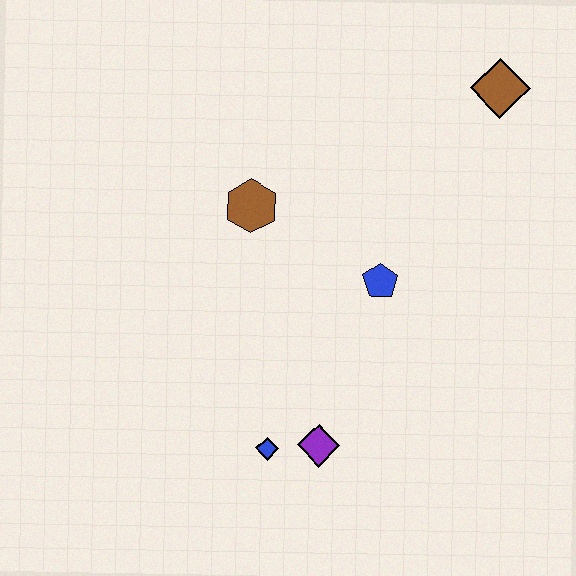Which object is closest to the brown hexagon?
The blue pentagon is closest to the brown hexagon.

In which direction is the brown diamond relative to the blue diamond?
The brown diamond is above the blue diamond.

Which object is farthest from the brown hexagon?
The brown diamond is farthest from the brown hexagon.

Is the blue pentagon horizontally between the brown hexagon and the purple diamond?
No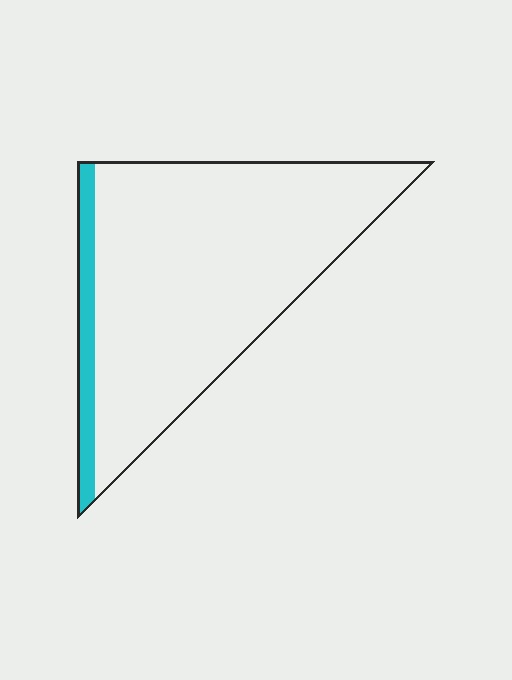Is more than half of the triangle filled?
No.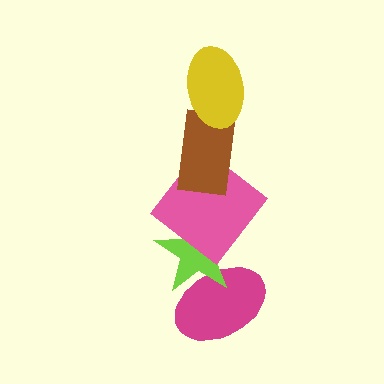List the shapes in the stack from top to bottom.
From top to bottom: the yellow ellipse, the brown rectangle, the pink diamond, the lime star, the magenta ellipse.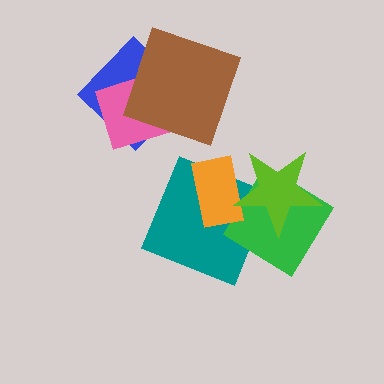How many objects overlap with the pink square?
2 objects overlap with the pink square.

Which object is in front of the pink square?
The brown square is in front of the pink square.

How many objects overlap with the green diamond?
2 objects overlap with the green diamond.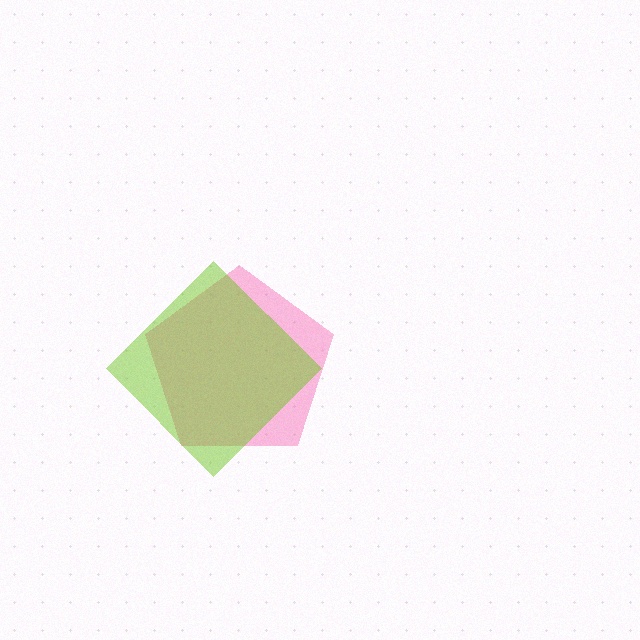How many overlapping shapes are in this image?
There are 2 overlapping shapes in the image.